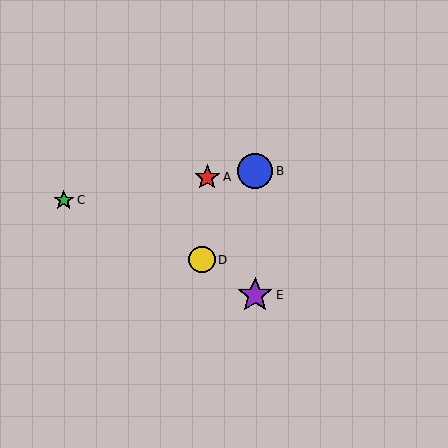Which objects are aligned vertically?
Objects B, E are aligned vertically.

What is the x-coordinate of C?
Object C is at x≈64.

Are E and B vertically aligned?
Yes, both are at x≈255.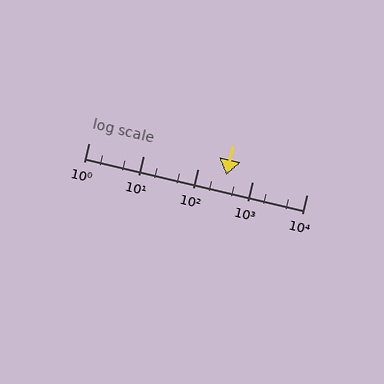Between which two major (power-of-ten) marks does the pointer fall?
The pointer is between 100 and 1000.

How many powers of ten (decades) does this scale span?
The scale spans 4 decades, from 1 to 10000.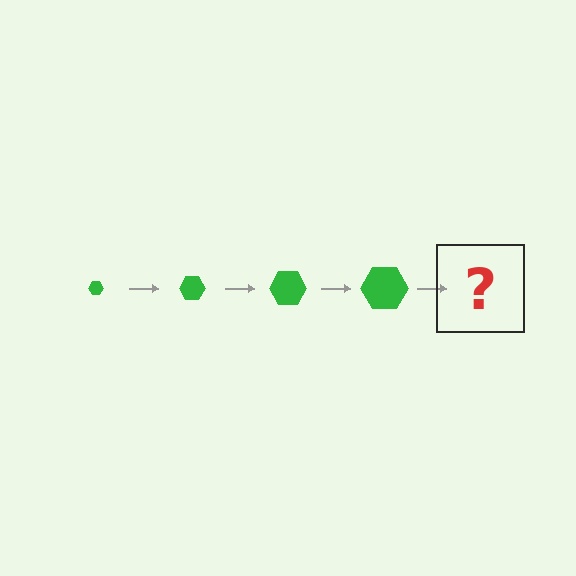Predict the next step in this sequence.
The next step is a green hexagon, larger than the previous one.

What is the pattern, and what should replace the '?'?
The pattern is that the hexagon gets progressively larger each step. The '?' should be a green hexagon, larger than the previous one.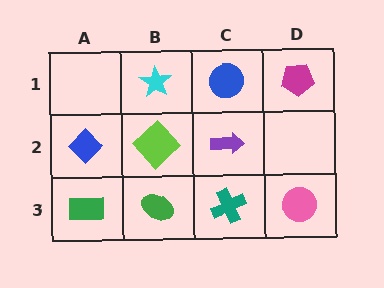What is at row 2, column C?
A purple arrow.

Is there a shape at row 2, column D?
No, that cell is empty.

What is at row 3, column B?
A green ellipse.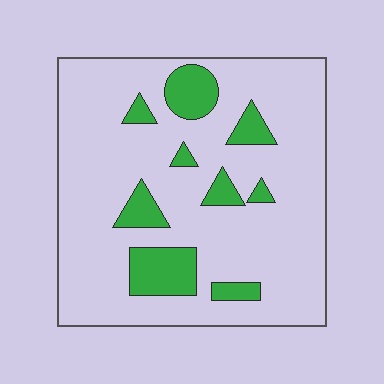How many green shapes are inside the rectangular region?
9.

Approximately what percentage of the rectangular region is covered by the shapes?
Approximately 15%.